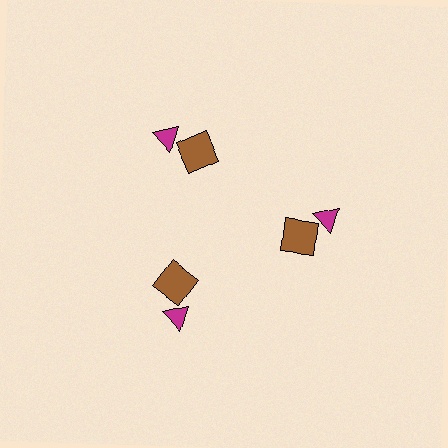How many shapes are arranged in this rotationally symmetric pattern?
There are 6 shapes, arranged in 3 groups of 2.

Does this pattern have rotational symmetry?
Yes, this pattern has 3-fold rotational symmetry. It looks the same after rotating 120 degrees around the center.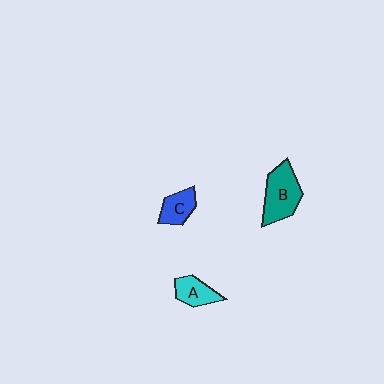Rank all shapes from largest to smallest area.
From largest to smallest: B (teal), C (blue), A (cyan).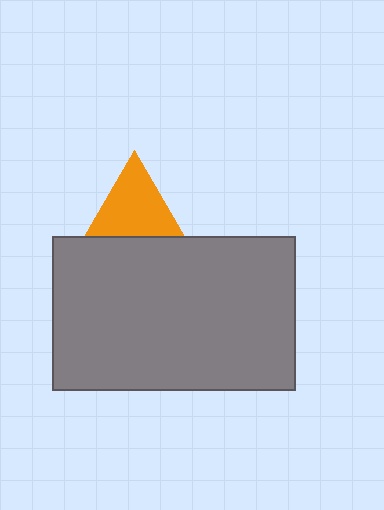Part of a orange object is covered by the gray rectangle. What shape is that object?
It is a triangle.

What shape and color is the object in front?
The object in front is a gray rectangle.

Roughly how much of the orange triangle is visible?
About half of it is visible (roughly 53%).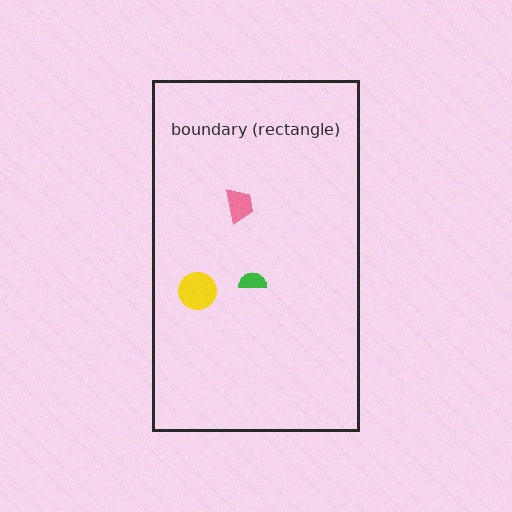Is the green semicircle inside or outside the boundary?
Inside.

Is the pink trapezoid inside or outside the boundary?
Inside.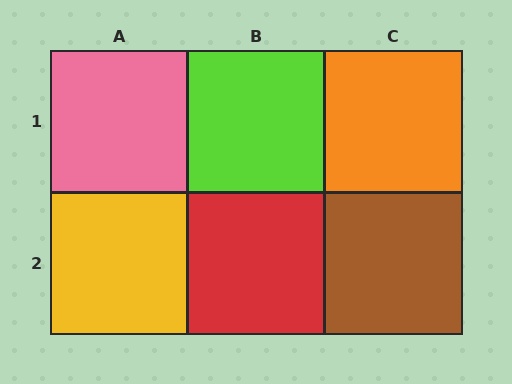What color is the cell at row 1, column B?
Lime.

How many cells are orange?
1 cell is orange.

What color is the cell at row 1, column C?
Orange.